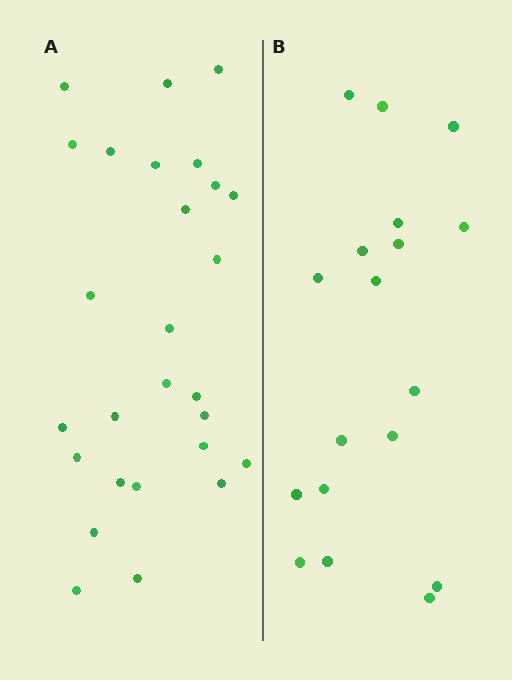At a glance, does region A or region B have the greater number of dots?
Region A (the left region) has more dots.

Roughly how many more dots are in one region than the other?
Region A has roughly 8 or so more dots than region B.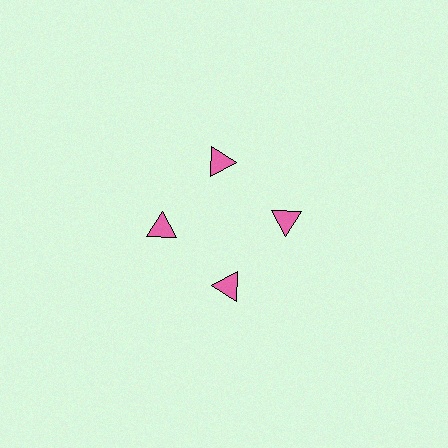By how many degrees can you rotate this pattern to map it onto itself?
The pattern maps onto itself every 90 degrees of rotation.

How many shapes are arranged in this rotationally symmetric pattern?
There are 4 shapes, arranged in 4 groups of 1.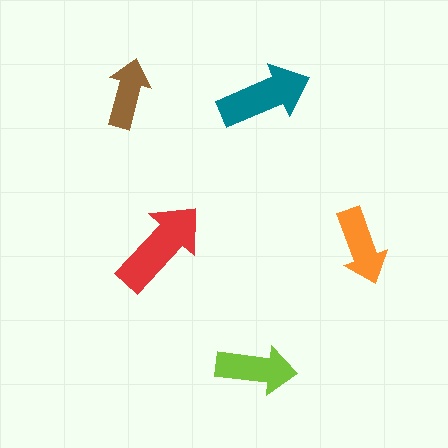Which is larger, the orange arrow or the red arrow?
The red one.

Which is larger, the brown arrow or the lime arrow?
The lime one.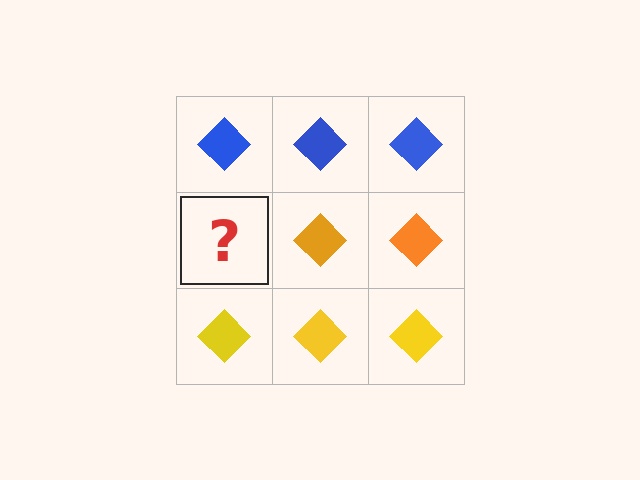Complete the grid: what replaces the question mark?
The question mark should be replaced with an orange diamond.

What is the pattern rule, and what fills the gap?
The rule is that each row has a consistent color. The gap should be filled with an orange diamond.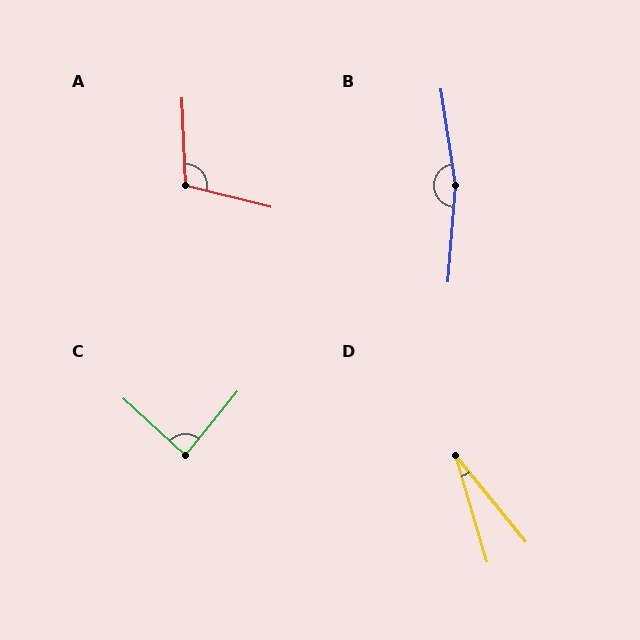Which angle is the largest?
B, at approximately 167 degrees.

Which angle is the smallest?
D, at approximately 23 degrees.